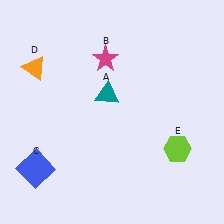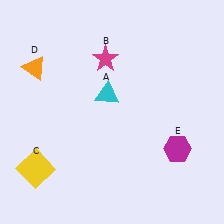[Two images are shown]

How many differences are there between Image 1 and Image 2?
There are 3 differences between the two images.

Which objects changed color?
A changed from teal to cyan. C changed from blue to yellow. E changed from lime to magenta.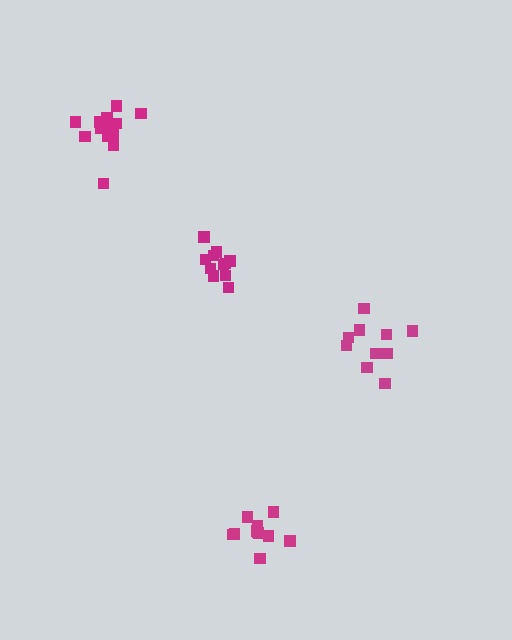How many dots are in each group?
Group 1: 11 dots, Group 2: 11 dots, Group 3: 11 dots, Group 4: 13 dots (46 total).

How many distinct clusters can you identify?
There are 4 distinct clusters.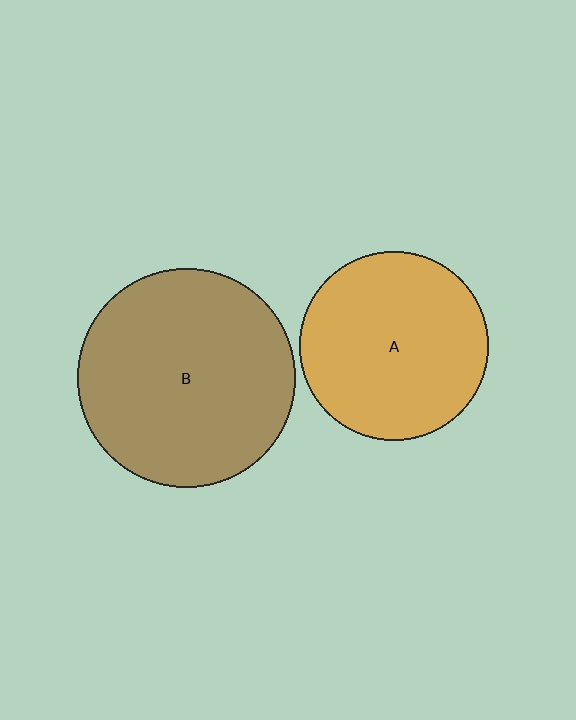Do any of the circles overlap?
No, none of the circles overlap.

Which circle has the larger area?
Circle B (brown).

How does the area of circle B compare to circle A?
Approximately 1.3 times.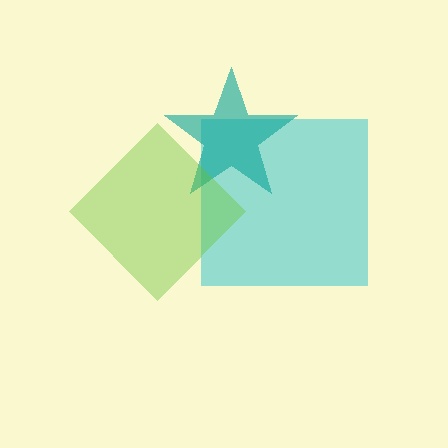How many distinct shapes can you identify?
There are 3 distinct shapes: a cyan square, a teal star, a lime diamond.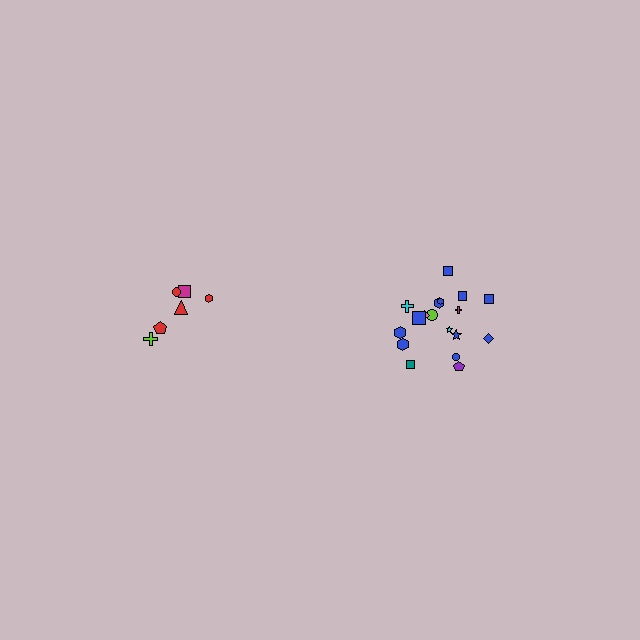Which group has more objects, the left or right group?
The right group.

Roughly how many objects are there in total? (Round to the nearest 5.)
Roughly 25 objects in total.